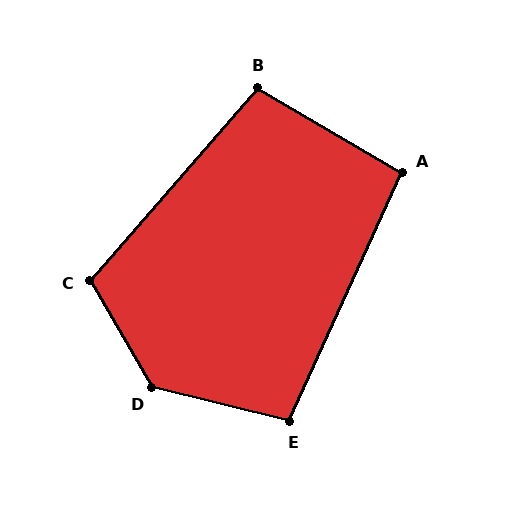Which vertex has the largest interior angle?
D, at approximately 133 degrees.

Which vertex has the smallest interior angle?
A, at approximately 96 degrees.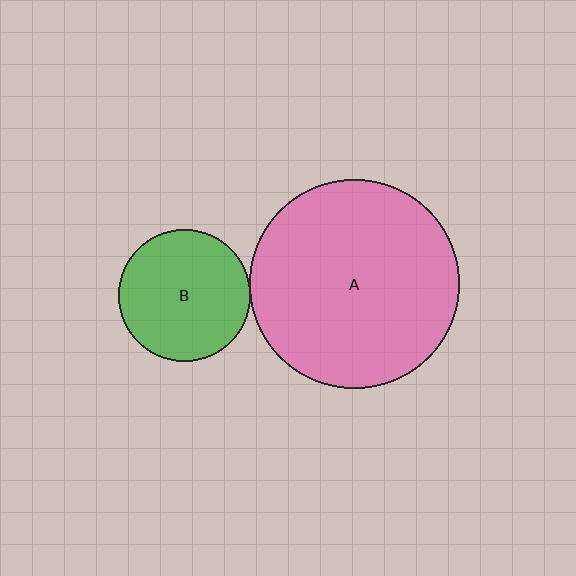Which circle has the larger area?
Circle A (pink).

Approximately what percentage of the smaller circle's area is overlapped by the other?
Approximately 5%.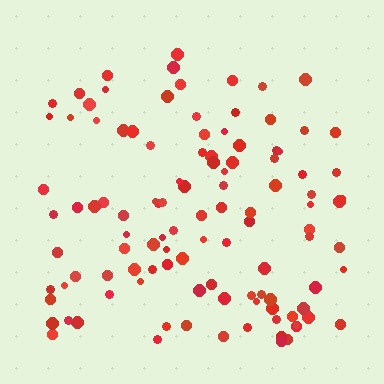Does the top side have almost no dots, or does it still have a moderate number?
Still a moderate number, just noticeably fewer than the bottom.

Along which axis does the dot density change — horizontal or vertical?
Vertical.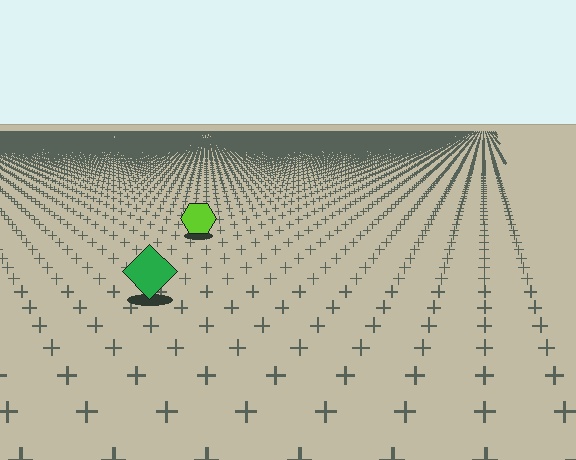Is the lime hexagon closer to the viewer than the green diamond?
No. The green diamond is closer — you can tell from the texture gradient: the ground texture is coarser near it.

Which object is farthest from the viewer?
The lime hexagon is farthest from the viewer. It appears smaller and the ground texture around it is denser.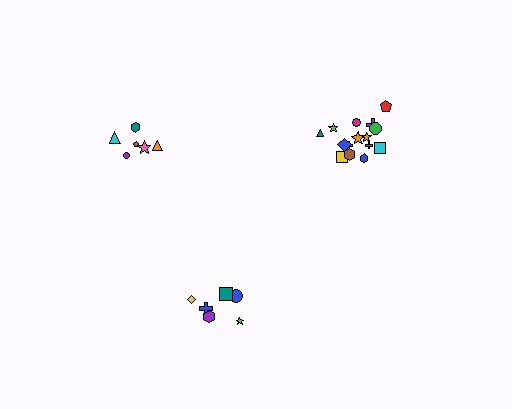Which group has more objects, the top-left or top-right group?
The top-right group.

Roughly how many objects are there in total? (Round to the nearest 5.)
Roughly 25 objects in total.